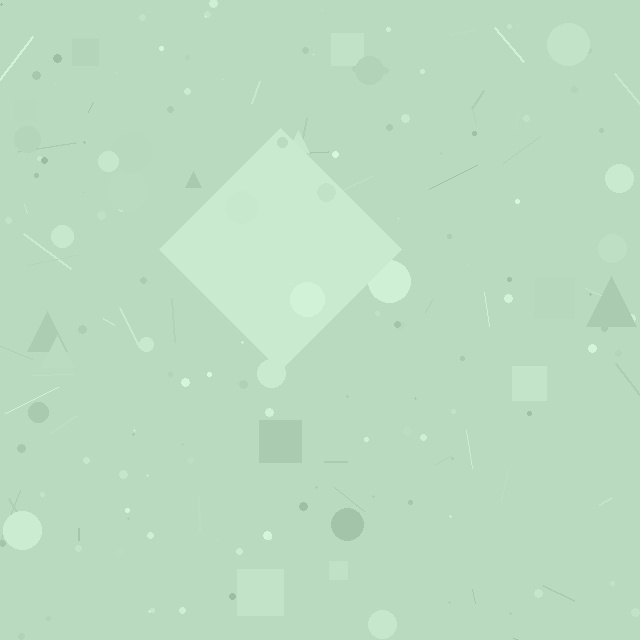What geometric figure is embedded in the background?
A diamond is embedded in the background.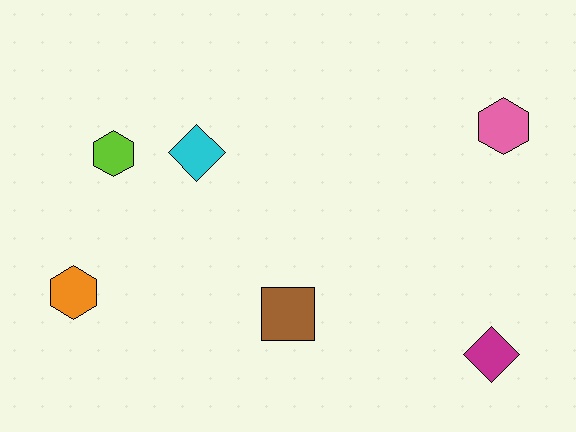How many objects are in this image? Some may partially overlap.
There are 6 objects.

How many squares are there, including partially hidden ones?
There is 1 square.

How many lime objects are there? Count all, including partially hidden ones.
There is 1 lime object.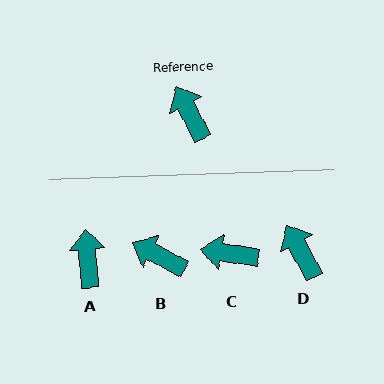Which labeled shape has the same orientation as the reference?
D.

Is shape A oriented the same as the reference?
No, it is off by about 23 degrees.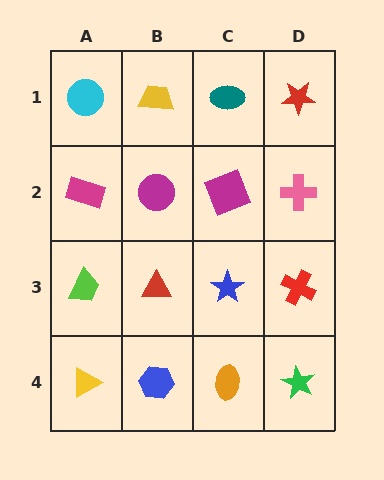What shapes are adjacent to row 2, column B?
A yellow trapezoid (row 1, column B), a red triangle (row 3, column B), a magenta rectangle (row 2, column A), a magenta square (row 2, column C).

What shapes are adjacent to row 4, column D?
A red cross (row 3, column D), an orange ellipse (row 4, column C).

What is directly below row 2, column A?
A lime trapezoid.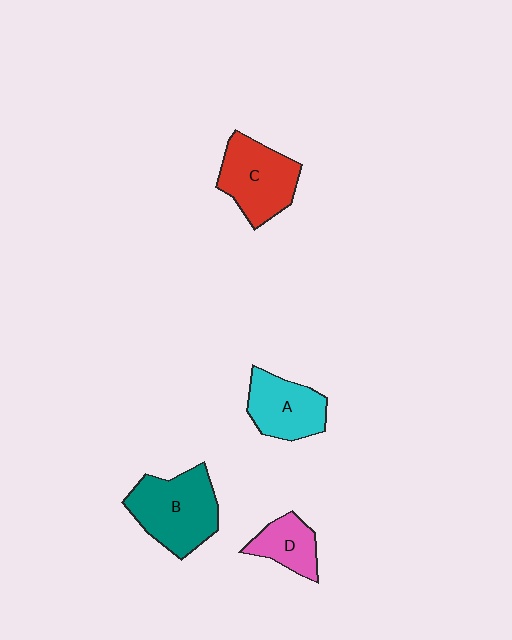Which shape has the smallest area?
Shape D (pink).